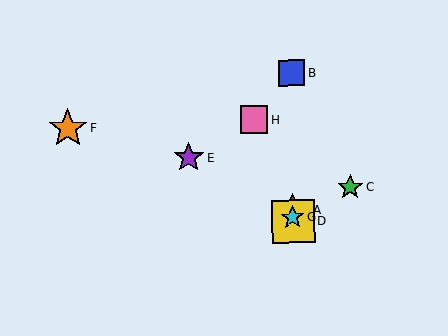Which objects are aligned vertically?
Objects A, B, D, G are aligned vertically.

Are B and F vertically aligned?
No, B is at x≈292 and F is at x≈67.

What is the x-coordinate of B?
Object B is at x≈292.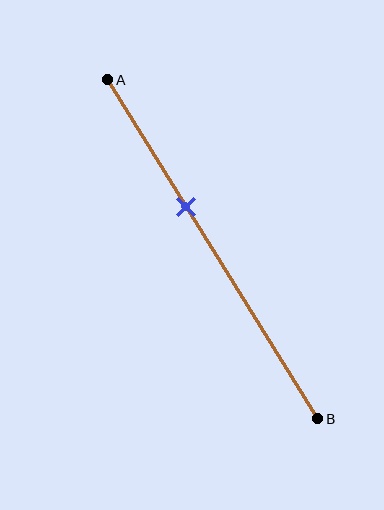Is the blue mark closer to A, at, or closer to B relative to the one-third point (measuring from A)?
The blue mark is closer to point B than the one-third point of segment AB.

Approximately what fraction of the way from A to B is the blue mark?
The blue mark is approximately 40% of the way from A to B.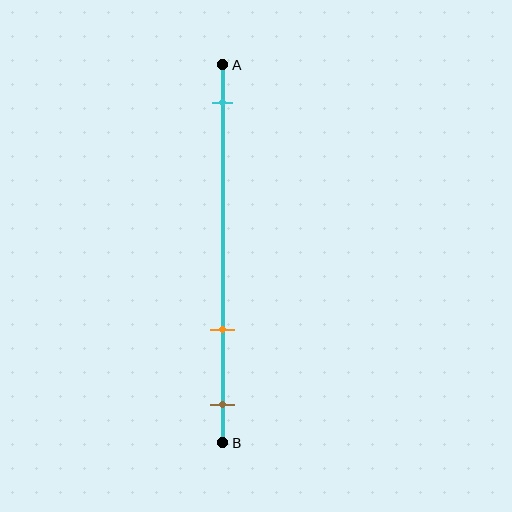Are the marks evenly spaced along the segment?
No, the marks are not evenly spaced.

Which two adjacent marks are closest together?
The orange and brown marks are the closest adjacent pair.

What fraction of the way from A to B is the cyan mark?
The cyan mark is approximately 10% (0.1) of the way from A to B.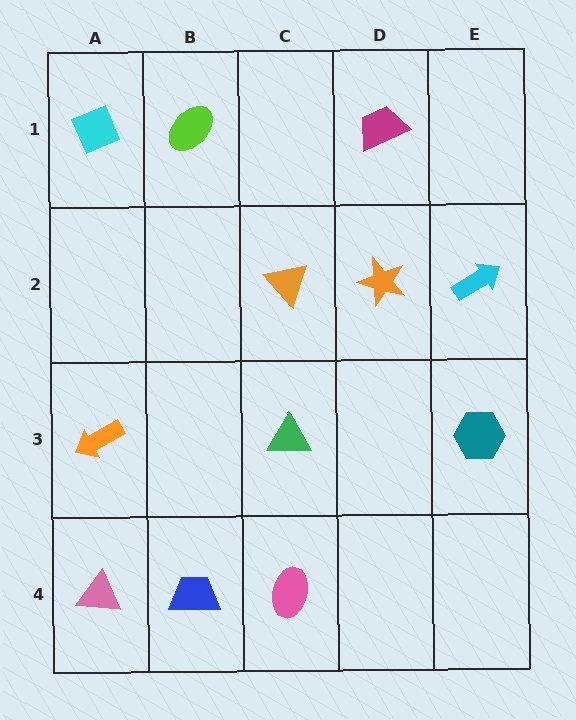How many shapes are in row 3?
3 shapes.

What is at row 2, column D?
An orange star.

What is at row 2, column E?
A cyan arrow.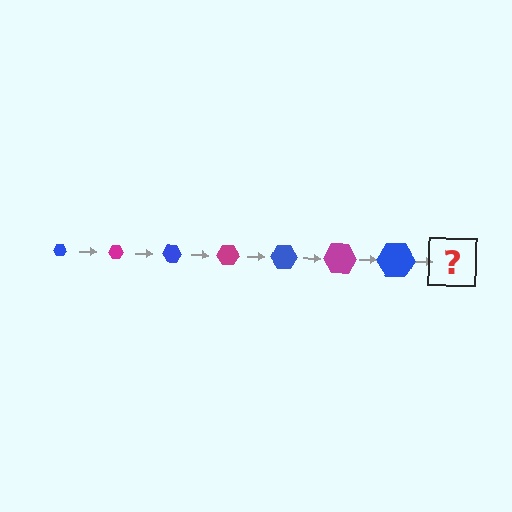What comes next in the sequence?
The next element should be a magenta hexagon, larger than the previous one.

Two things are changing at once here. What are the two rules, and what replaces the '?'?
The two rules are that the hexagon grows larger each step and the color cycles through blue and magenta. The '?' should be a magenta hexagon, larger than the previous one.